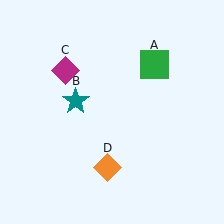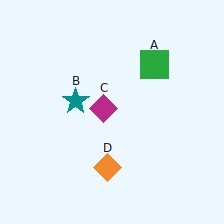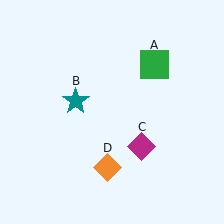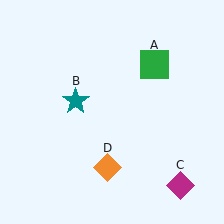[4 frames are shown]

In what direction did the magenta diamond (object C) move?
The magenta diamond (object C) moved down and to the right.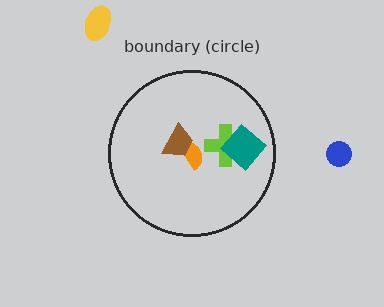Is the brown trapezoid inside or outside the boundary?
Inside.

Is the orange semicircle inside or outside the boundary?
Inside.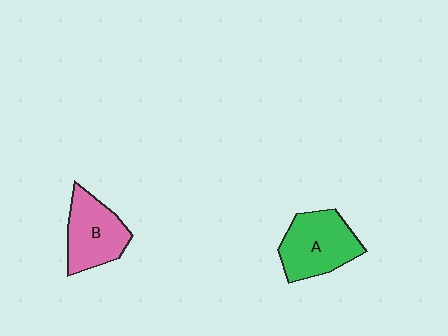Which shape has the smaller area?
Shape B (pink).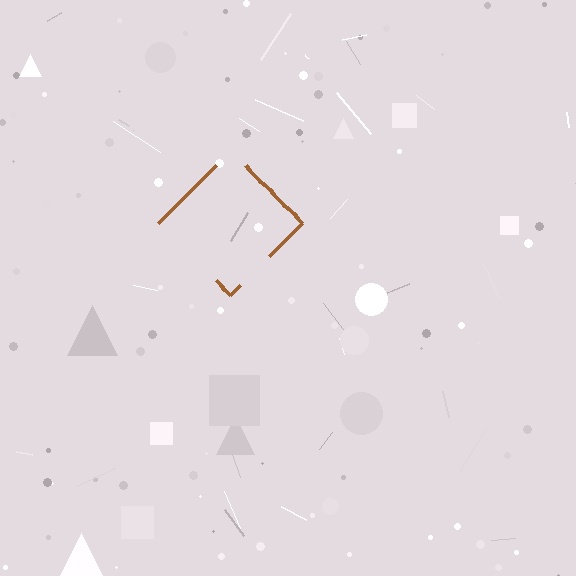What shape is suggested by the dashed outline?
The dashed outline suggests a diamond.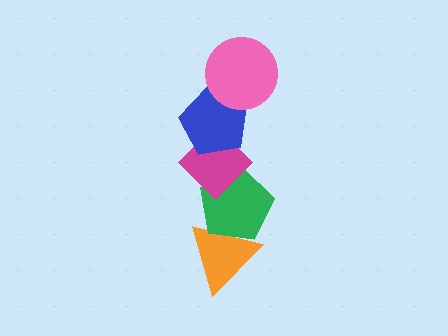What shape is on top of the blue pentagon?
The pink circle is on top of the blue pentagon.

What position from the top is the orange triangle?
The orange triangle is 5th from the top.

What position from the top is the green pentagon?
The green pentagon is 4th from the top.